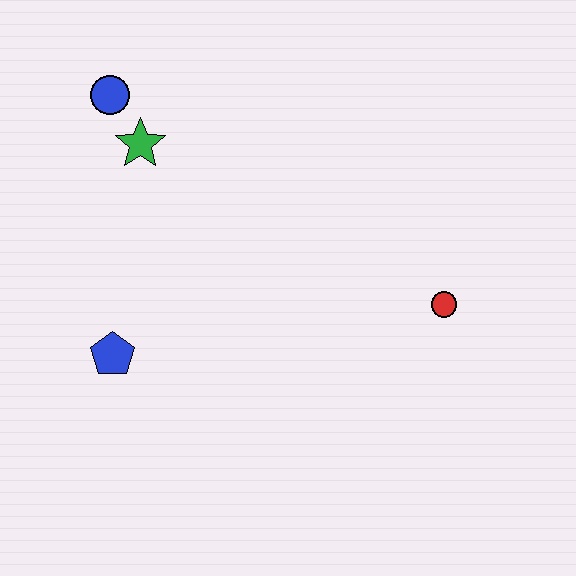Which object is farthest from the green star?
The red circle is farthest from the green star.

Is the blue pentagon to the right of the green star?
No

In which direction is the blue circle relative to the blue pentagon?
The blue circle is above the blue pentagon.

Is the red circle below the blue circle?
Yes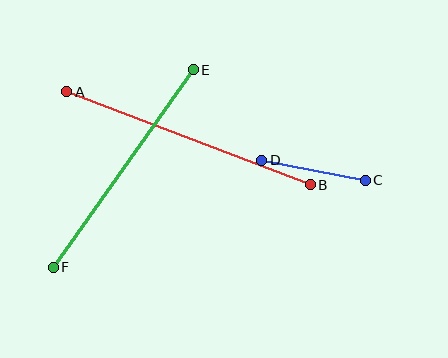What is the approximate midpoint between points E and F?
The midpoint is at approximately (123, 169) pixels.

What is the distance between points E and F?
The distance is approximately 242 pixels.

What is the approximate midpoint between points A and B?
The midpoint is at approximately (188, 138) pixels.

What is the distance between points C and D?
The distance is approximately 105 pixels.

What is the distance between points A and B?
The distance is approximately 260 pixels.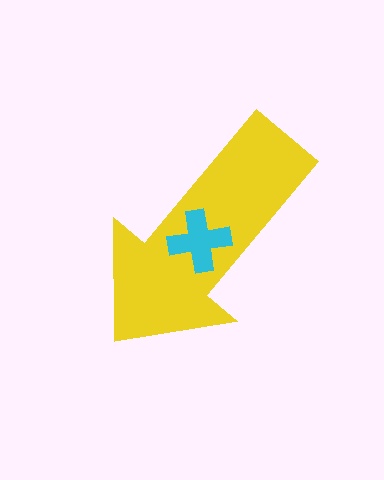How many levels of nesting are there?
2.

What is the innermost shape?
The cyan cross.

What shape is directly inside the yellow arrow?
The cyan cross.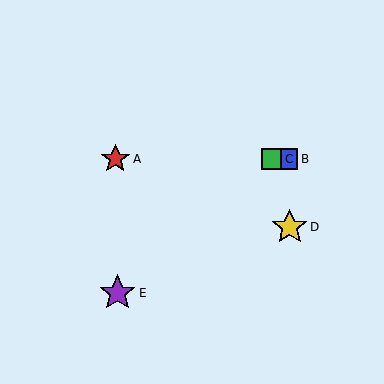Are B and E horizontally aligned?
No, B is at y≈159 and E is at y≈293.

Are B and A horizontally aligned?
Yes, both are at y≈159.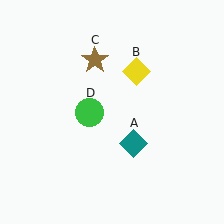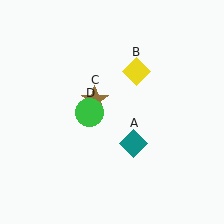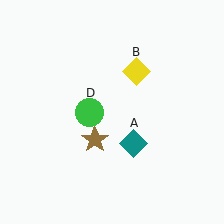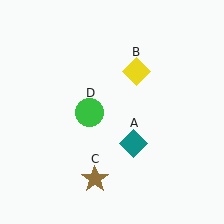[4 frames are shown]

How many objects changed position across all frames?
1 object changed position: brown star (object C).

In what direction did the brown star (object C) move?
The brown star (object C) moved down.